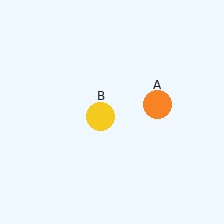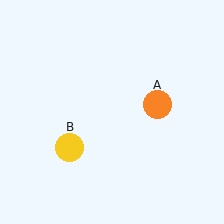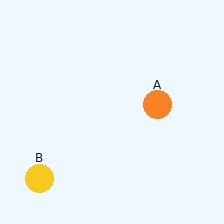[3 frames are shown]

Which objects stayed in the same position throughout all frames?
Orange circle (object A) remained stationary.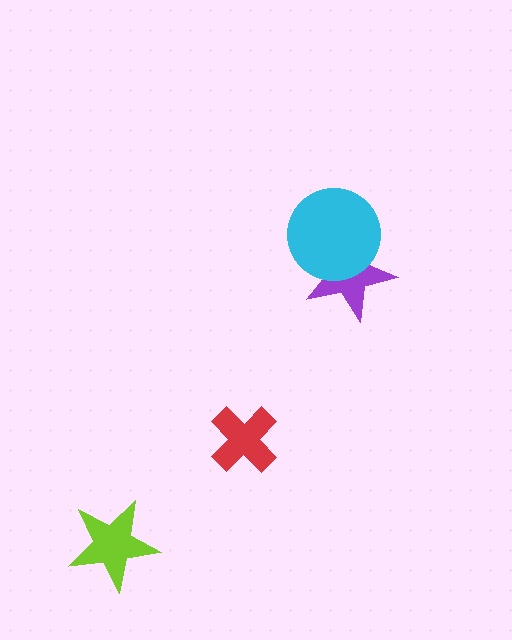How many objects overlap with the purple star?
1 object overlaps with the purple star.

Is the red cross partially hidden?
No, no other shape covers it.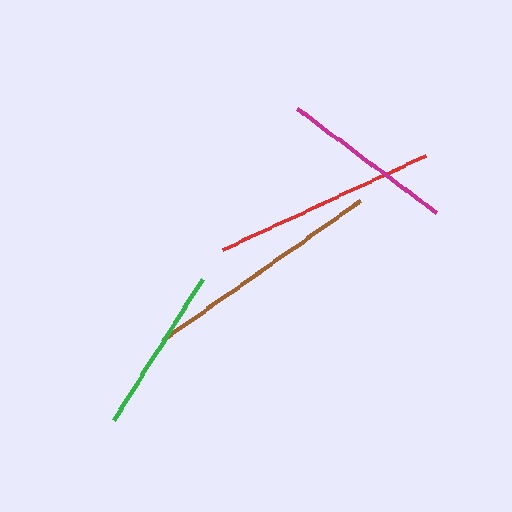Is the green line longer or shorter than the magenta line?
The magenta line is longer than the green line.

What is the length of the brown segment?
The brown segment is approximately 241 pixels long.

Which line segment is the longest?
The brown line is the longest at approximately 241 pixels.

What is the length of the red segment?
The red segment is approximately 224 pixels long.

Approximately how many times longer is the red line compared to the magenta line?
The red line is approximately 1.3 times the length of the magenta line.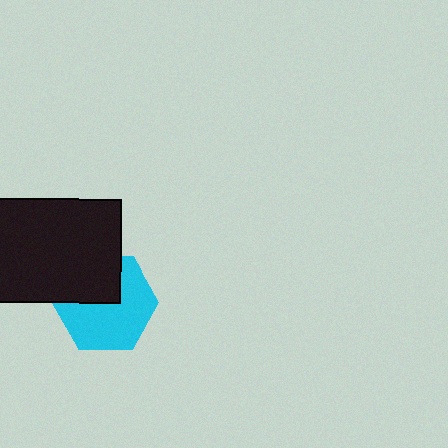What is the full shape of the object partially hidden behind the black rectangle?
The partially hidden object is a cyan hexagon.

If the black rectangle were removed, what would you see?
You would see the complete cyan hexagon.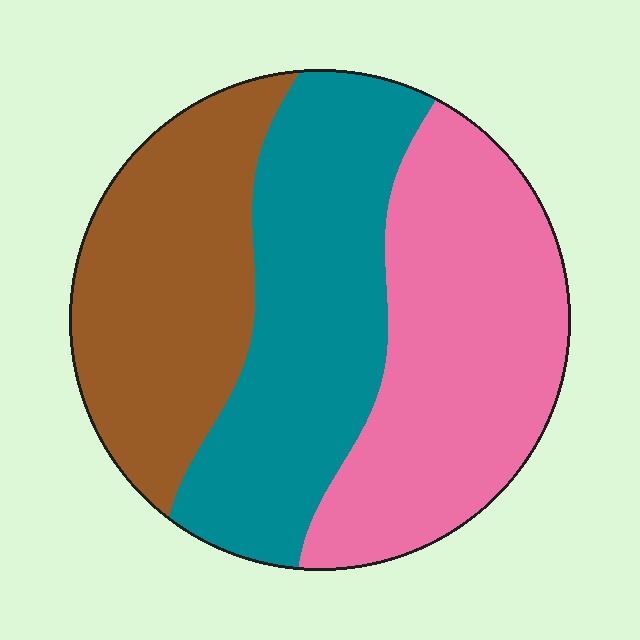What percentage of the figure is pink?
Pink covers about 35% of the figure.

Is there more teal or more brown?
Teal.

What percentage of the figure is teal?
Teal takes up about one third (1/3) of the figure.